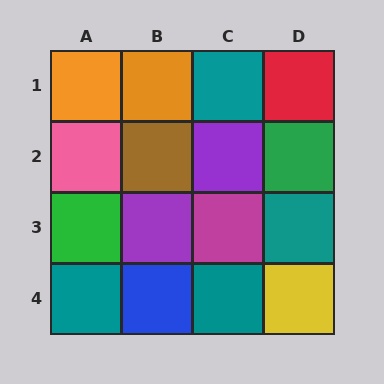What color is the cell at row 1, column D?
Red.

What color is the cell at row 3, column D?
Teal.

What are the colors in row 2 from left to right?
Pink, brown, purple, green.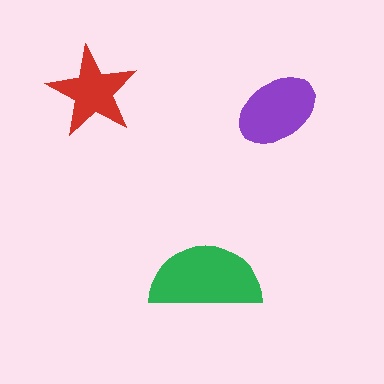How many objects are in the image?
There are 3 objects in the image.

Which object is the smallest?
The red star.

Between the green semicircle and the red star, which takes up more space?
The green semicircle.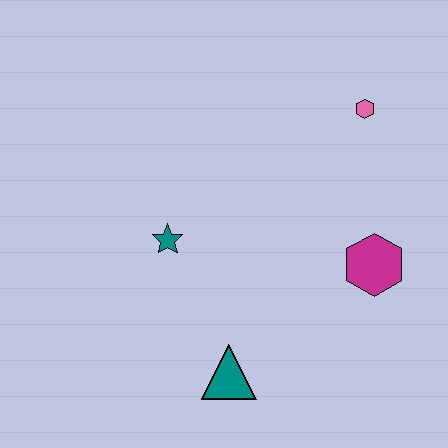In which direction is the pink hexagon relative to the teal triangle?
The pink hexagon is above the teal triangle.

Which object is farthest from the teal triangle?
The pink hexagon is farthest from the teal triangle.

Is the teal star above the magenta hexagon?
Yes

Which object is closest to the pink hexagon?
The magenta hexagon is closest to the pink hexagon.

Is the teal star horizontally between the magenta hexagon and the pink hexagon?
No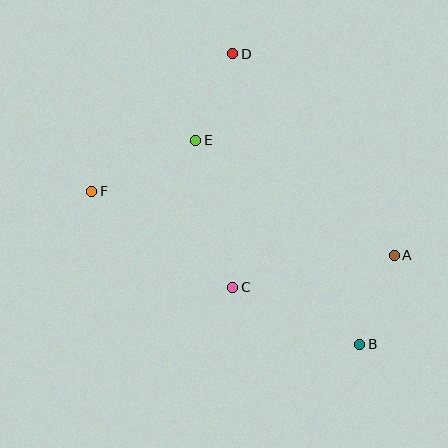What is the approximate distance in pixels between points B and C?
The distance between B and C is approximately 139 pixels.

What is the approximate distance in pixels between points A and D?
The distance between A and D is approximately 258 pixels.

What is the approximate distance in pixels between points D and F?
The distance between D and F is approximately 197 pixels.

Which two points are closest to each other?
Points D and E are closest to each other.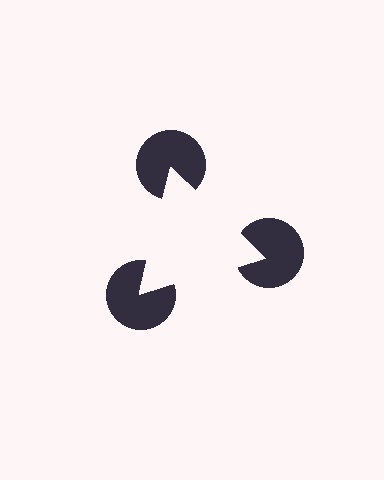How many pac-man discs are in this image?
There are 3 — one at each vertex of the illusory triangle.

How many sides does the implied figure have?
3 sides.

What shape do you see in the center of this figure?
An illusory triangle — its edges are inferred from the aligned wedge cuts in the pac-man discs, not physically drawn.